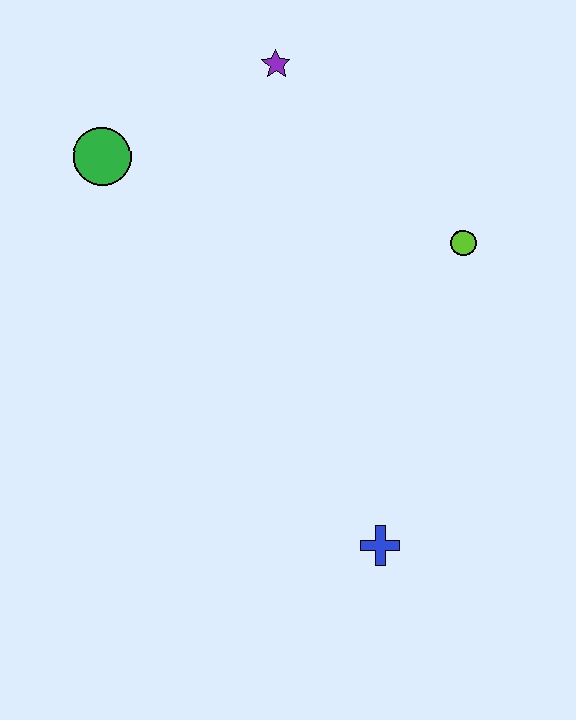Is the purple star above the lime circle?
Yes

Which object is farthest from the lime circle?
The green circle is farthest from the lime circle.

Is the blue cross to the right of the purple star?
Yes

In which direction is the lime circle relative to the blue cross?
The lime circle is above the blue cross.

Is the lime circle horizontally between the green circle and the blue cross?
No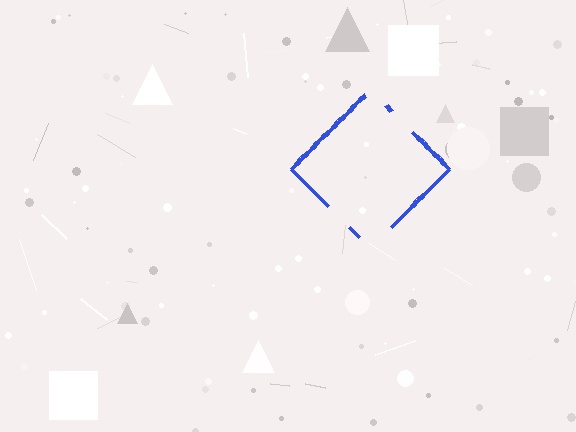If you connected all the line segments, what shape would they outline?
They would outline a diamond.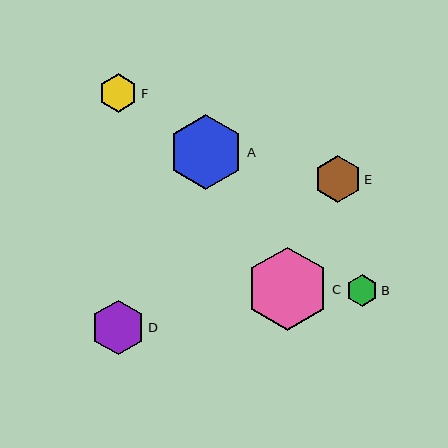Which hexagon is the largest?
Hexagon C is the largest with a size of approximately 83 pixels.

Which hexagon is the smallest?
Hexagon B is the smallest with a size of approximately 32 pixels.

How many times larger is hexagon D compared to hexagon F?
Hexagon D is approximately 1.4 times the size of hexagon F.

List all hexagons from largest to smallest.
From largest to smallest: C, A, D, E, F, B.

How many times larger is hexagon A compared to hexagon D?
Hexagon A is approximately 1.4 times the size of hexagon D.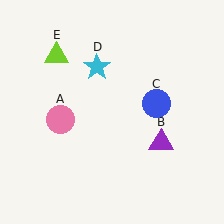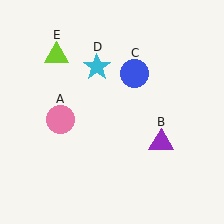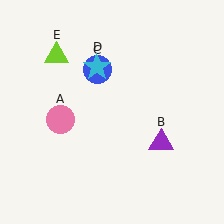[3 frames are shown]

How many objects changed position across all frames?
1 object changed position: blue circle (object C).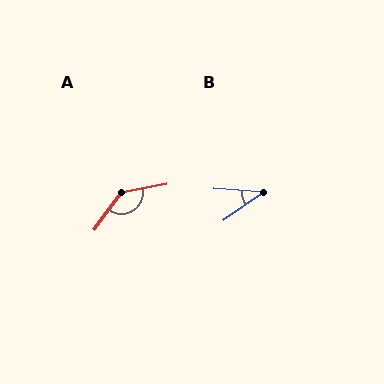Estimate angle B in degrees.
Approximately 39 degrees.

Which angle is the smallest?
B, at approximately 39 degrees.